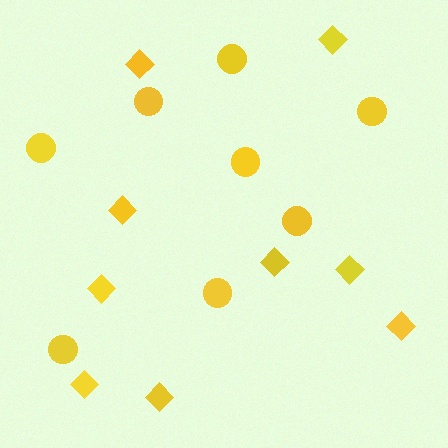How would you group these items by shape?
There are 2 groups: one group of circles (8) and one group of diamonds (9).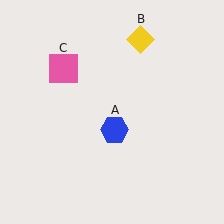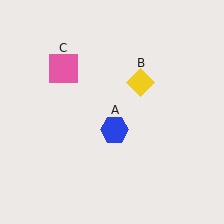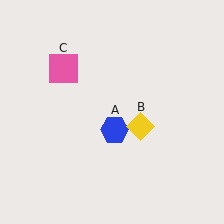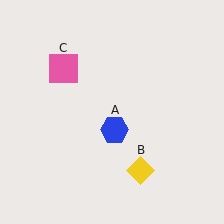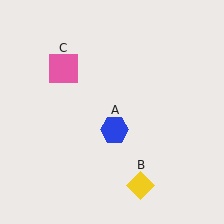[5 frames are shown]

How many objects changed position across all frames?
1 object changed position: yellow diamond (object B).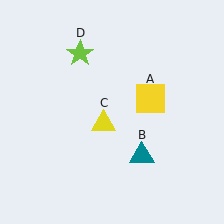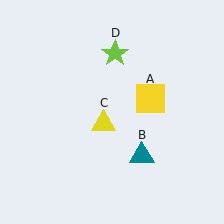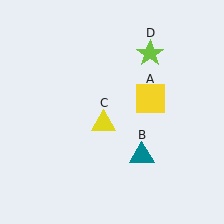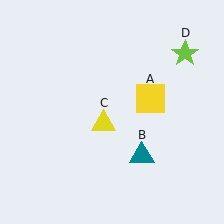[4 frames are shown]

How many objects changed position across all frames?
1 object changed position: lime star (object D).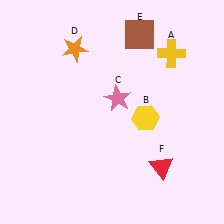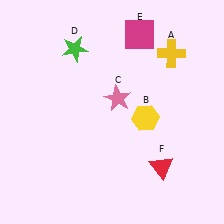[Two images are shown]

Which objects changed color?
D changed from orange to green. E changed from brown to magenta.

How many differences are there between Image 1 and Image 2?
There are 2 differences between the two images.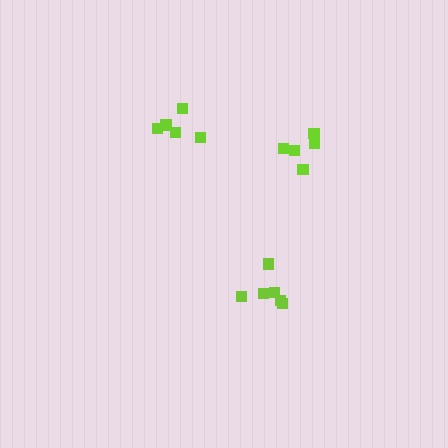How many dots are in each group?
Group 1: 5 dots, Group 2: 6 dots, Group 3: 5 dots (16 total).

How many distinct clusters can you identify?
There are 3 distinct clusters.